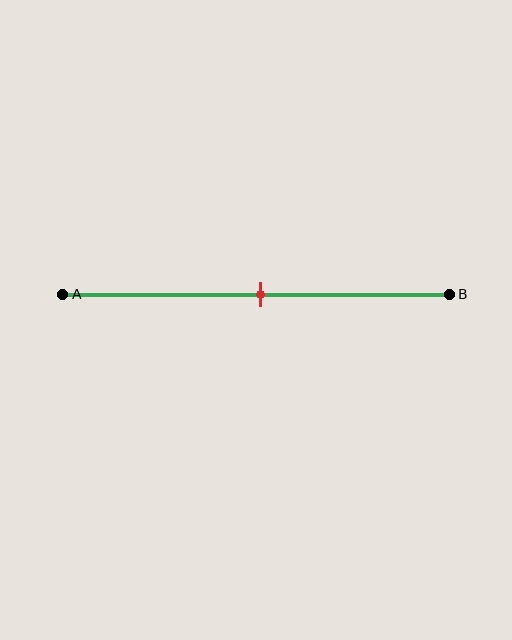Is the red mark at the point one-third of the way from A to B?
No, the mark is at about 50% from A, not at the 33% one-third point.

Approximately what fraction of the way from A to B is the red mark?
The red mark is approximately 50% of the way from A to B.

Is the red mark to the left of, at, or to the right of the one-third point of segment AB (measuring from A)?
The red mark is to the right of the one-third point of segment AB.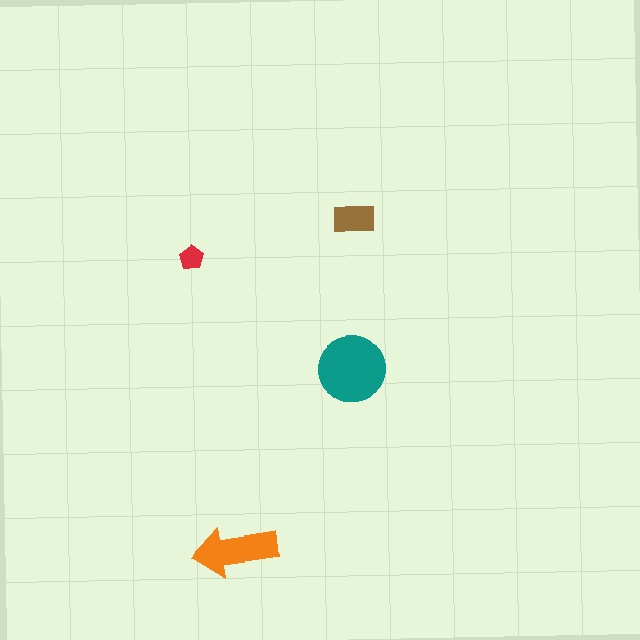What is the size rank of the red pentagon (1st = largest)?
4th.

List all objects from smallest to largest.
The red pentagon, the brown rectangle, the orange arrow, the teal circle.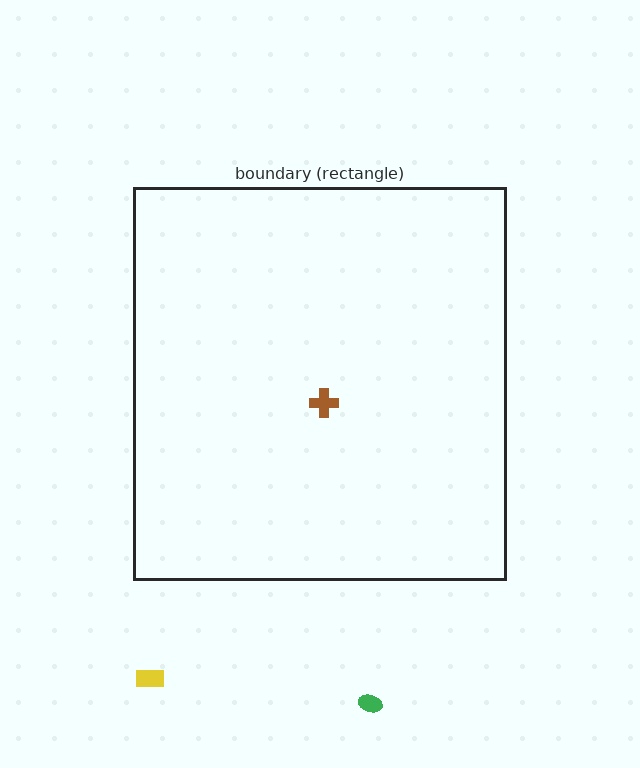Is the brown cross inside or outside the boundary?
Inside.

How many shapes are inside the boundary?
1 inside, 2 outside.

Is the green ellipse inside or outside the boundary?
Outside.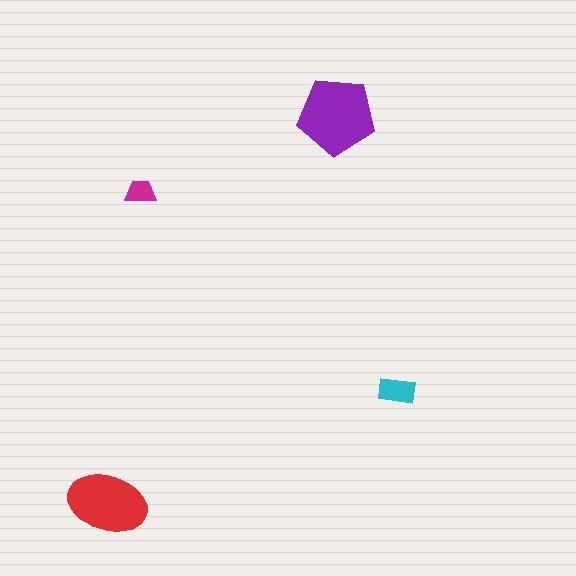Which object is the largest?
The purple pentagon.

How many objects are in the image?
There are 4 objects in the image.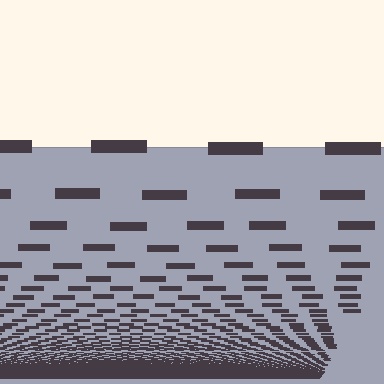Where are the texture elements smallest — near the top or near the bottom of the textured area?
Near the bottom.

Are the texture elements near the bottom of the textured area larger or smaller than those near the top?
Smaller. The gradient is inverted — elements near the bottom are smaller and denser.